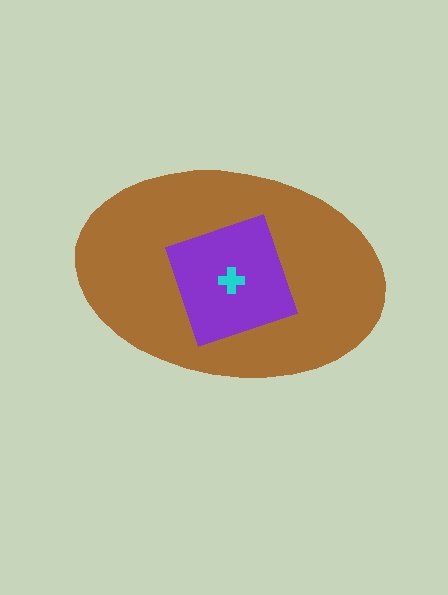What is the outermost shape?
The brown ellipse.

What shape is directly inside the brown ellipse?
The purple square.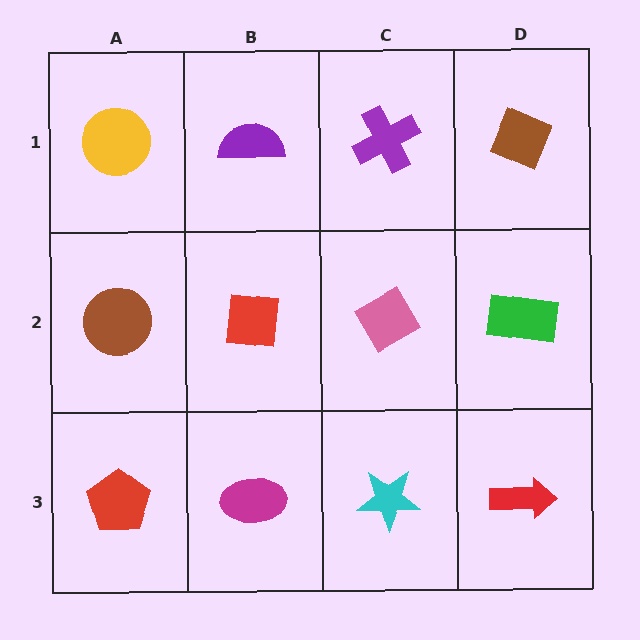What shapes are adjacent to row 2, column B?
A purple semicircle (row 1, column B), a magenta ellipse (row 3, column B), a brown circle (row 2, column A), a pink diamond (row 2, column C).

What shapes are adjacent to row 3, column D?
A green rectangle (row 2, column D), a cyan star (row 3, column C).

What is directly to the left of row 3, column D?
A cyan star.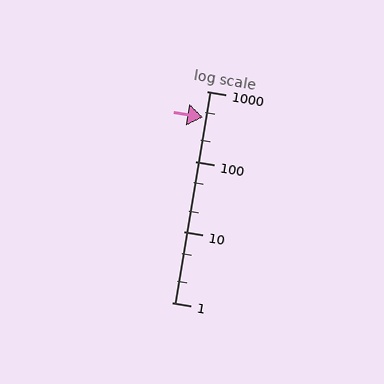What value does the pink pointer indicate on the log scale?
The pointer indicates approximately 420.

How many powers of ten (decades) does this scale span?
The scale spans 3 decades, from 1 to 1000.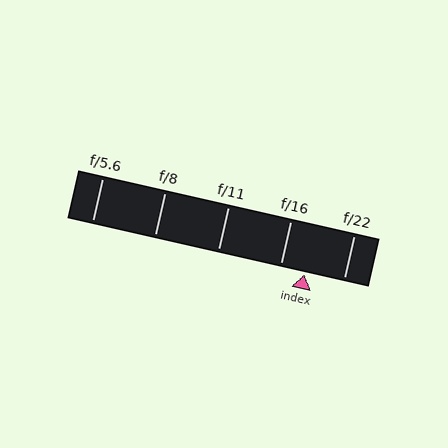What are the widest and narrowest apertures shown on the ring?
The widest aperture shown is f/5.6 and the narrowest is f/22.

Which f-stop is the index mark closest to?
The index mark is closest to f/16.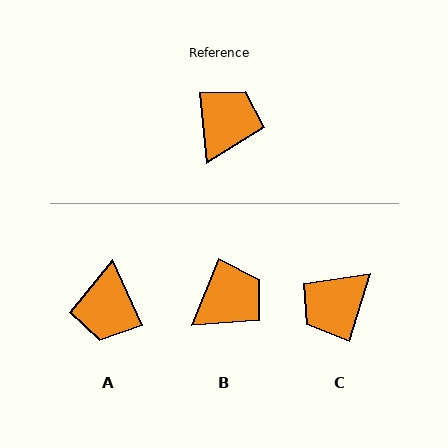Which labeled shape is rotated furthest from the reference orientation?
A, about 161 degrees away.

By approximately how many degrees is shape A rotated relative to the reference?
Approximately 161 degrees clockwise.